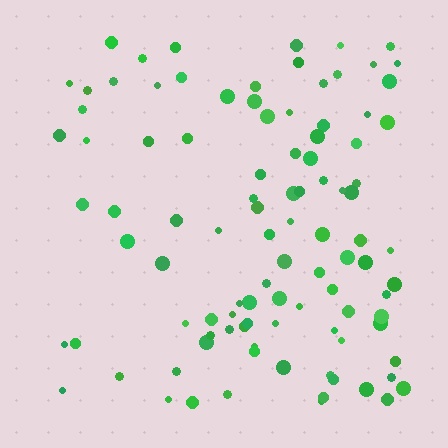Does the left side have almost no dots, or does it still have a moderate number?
Still a moderate number, just noticeably fewer than the right.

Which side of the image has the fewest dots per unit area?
The left.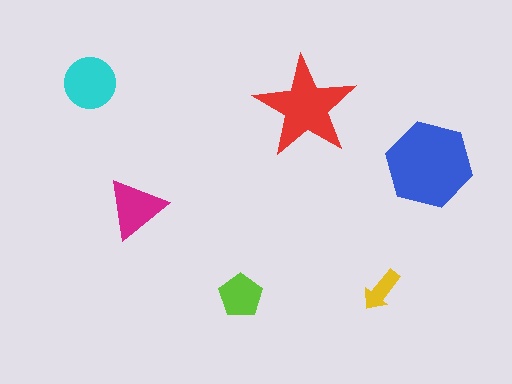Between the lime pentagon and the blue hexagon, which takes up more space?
The blue hexagon.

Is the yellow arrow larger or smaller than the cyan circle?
Smaller.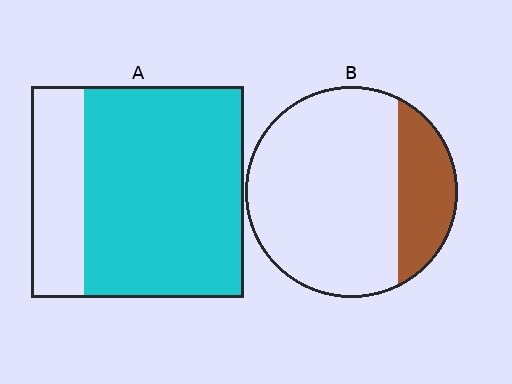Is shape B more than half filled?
No.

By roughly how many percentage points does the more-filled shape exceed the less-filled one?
By roughly 50 percentage points (A over B).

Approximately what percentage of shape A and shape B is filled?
A is approximately 75% and B is approximately 25%.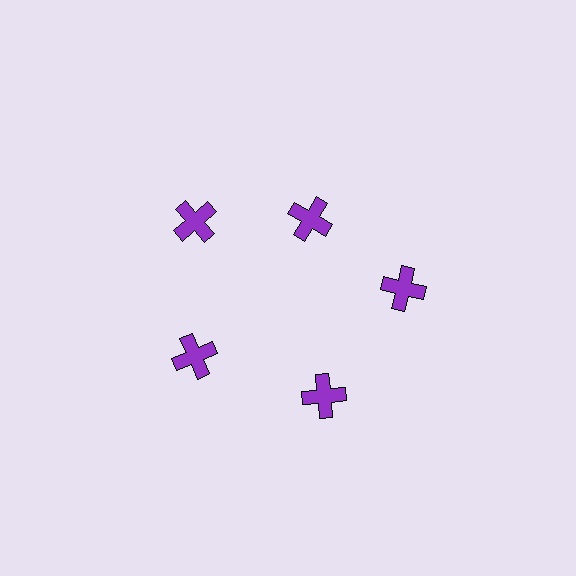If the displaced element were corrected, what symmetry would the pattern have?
It would have 5-fold rotational symmetry — the pattern would map onto itself every 72 degrees.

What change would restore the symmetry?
The symmetry would be restored by moving it outward, back onto the ring so that all 5 crosses sit at equal angles and equal distance from the center.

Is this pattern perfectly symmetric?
No. The 5 purple crosses are arranged in a ring, but one element near the 1 o'clock position is pulled inward toward the center, breaking the 5-fold rotational symmetry.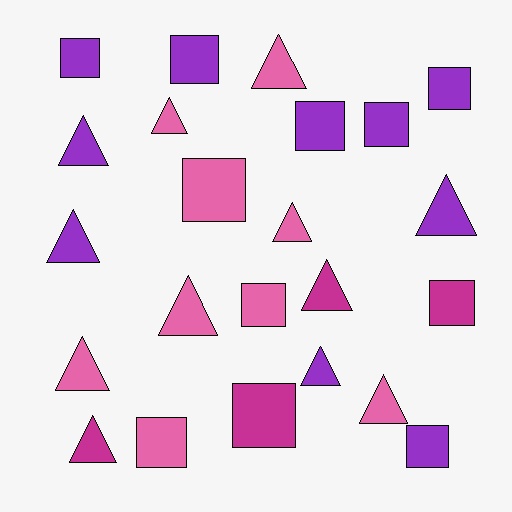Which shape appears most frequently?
Triangle, with 12 objects.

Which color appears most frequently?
Purple, with 10 objects.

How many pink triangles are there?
There are 6 pink triangles.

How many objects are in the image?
There are 23 objects.